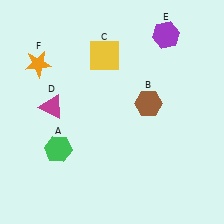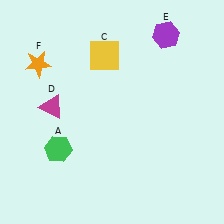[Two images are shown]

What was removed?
The brown hexagon (B) was removed in Image 2.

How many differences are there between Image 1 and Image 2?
There is 1 difference between the two images.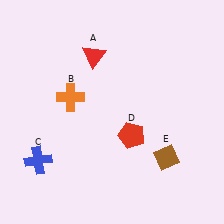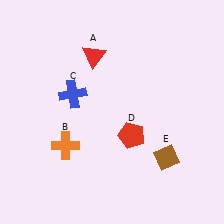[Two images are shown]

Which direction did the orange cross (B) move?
The orange cross (B) moved down.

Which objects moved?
The objects that moved are: the orange cross (B), the blue cross (C).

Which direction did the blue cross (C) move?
The blue cross (C) moved up.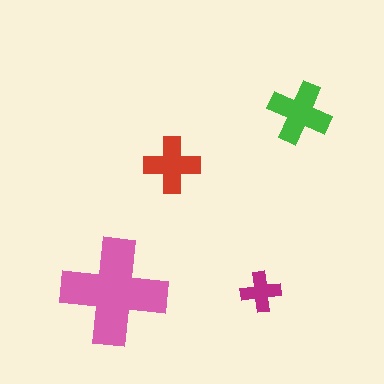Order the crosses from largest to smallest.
the pink one, the green one, the red one, the magenta one.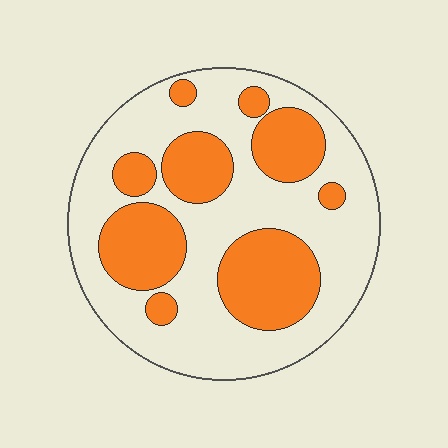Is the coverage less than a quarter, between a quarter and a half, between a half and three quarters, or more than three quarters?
Between a quarter and a half.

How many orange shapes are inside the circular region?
9.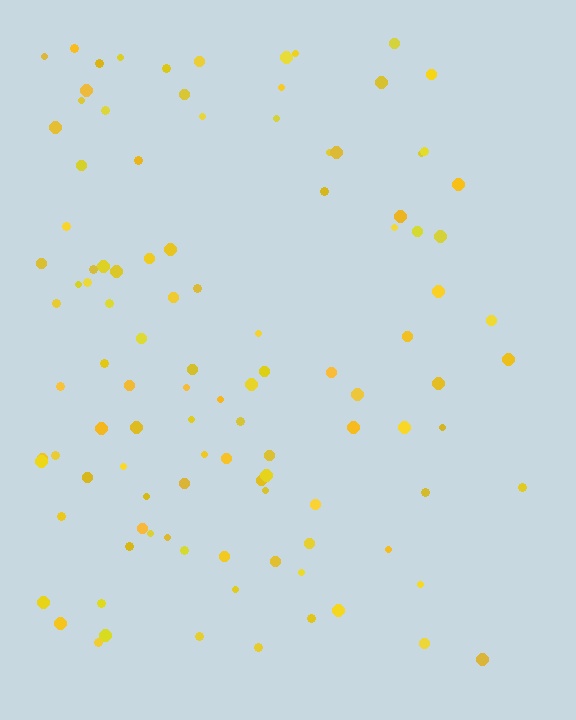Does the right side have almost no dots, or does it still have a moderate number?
Still a moderate number, just noticeably fewer than the left.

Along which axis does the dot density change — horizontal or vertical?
Horizontal.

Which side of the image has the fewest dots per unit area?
The right.